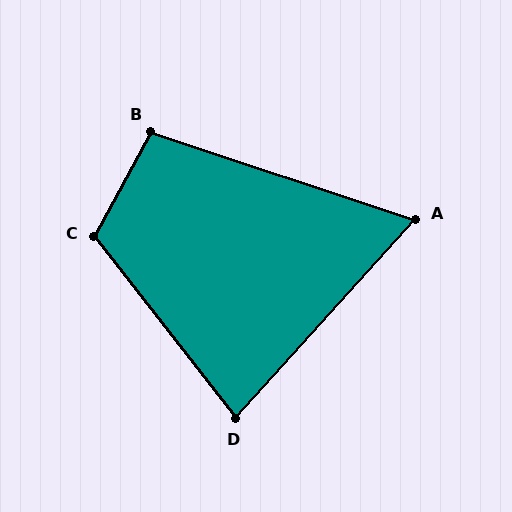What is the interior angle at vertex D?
Approximately 80 degrees (acute).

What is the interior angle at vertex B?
Approximately 100 degrees (obtuse).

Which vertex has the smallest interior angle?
A, at approximately 66 degrees.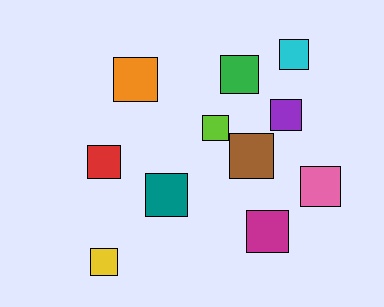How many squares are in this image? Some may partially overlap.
There are 11 squares.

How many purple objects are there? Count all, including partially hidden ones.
There is 1 purple object.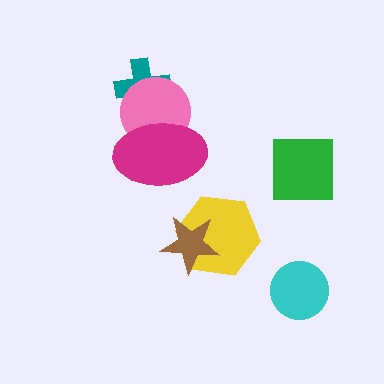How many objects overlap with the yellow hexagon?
1 object overlaps with the yellow hexagon.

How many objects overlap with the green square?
0 objects overlap with the green square.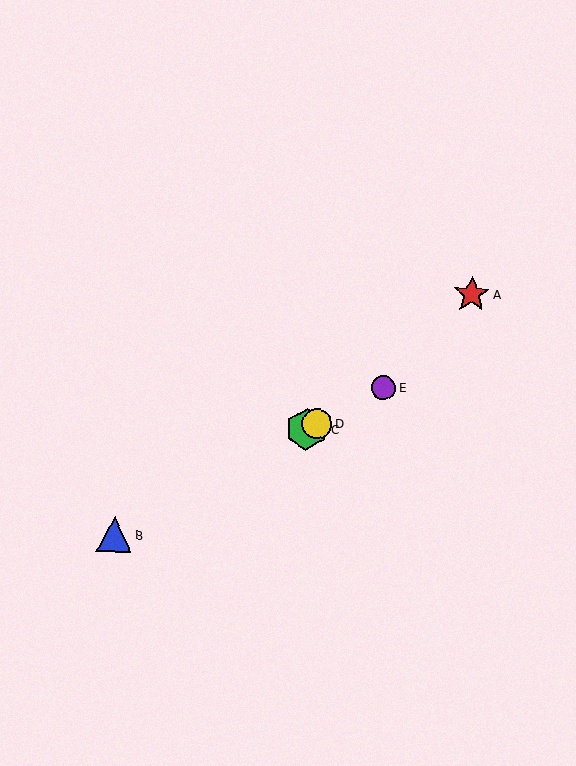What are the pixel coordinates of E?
Object E is at (384, 387).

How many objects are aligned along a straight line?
4 objects (B, C, D, E) are aligned along a straight line.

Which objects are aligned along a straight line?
Objects B, C, D, E are aligned along a straight line.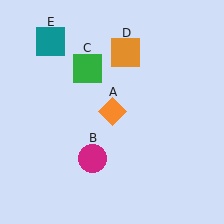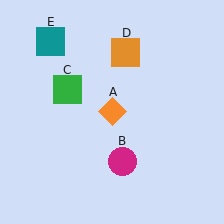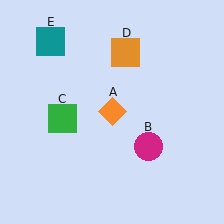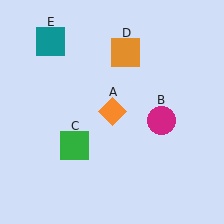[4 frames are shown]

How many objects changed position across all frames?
2 objects changed position: magenta circle (object B), green square (object C).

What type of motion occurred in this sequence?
The magenta circle (object B), green square (object C) rotated counterclockwise around the center of the scene.